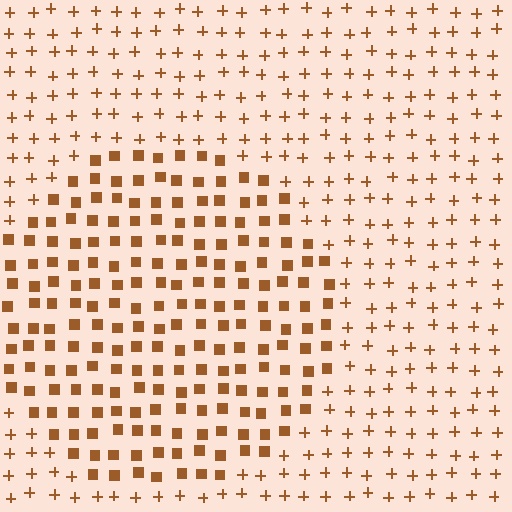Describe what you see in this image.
The image is filled with small brown elements arranged in a uniform grid. A circle-shaped region contains squares, while the surrounding area contains plus signs. The boundary is defined purely by the change in element shape.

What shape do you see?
I see a circle.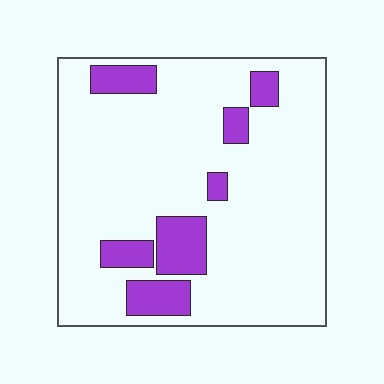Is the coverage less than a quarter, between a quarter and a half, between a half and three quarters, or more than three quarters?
Less than a quarter.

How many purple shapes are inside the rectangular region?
7.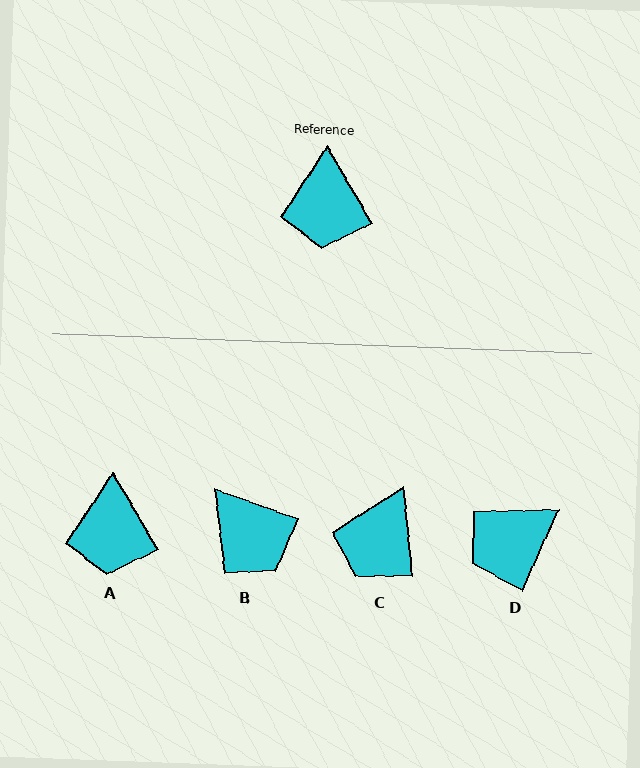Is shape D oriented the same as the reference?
No, it is off by about 55 degrees.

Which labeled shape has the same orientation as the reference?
A.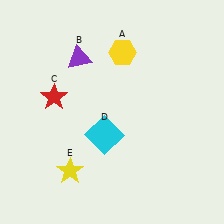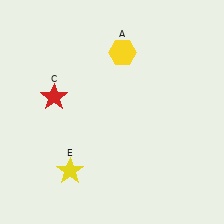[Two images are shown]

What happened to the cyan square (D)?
The cyan square (D) was removed in Image 2. It was in the bottom-left area of Image 1.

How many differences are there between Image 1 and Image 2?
There are 2 differences between the two images.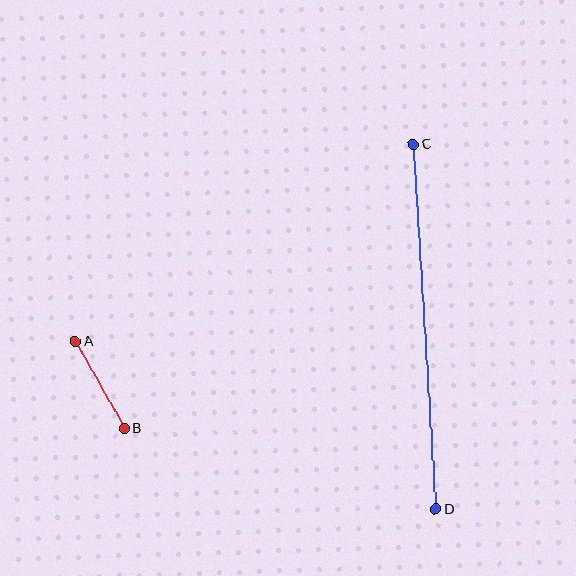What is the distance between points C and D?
The distance is approximately 366 pixels.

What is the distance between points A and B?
The distance is approximately 100 pixels.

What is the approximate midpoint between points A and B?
The midpoint is at approximately (100, 385) pixels.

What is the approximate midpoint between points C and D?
The midpoint is at approximately (424, 327) pixels.